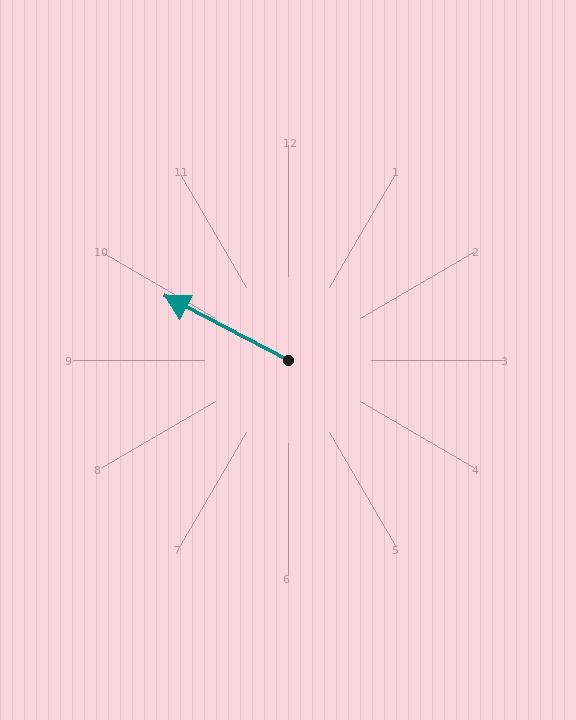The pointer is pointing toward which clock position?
Roughly 10 o'clock.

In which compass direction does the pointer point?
Northwest.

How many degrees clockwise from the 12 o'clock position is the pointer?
Approximately 297 degrees.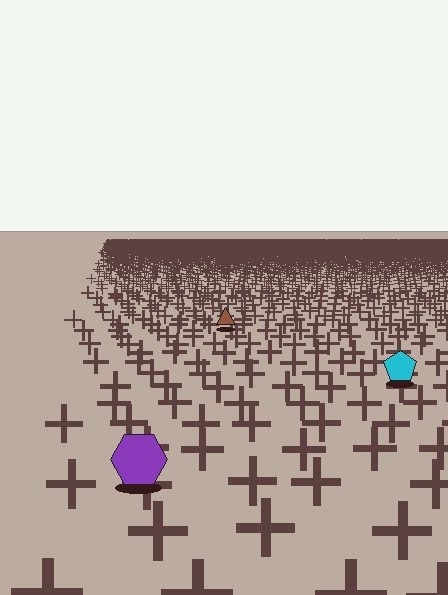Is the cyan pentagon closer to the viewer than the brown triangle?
Yes. The cyan pentagon is closer — you can tell from the texture gradient: the ground texture is coarser near it.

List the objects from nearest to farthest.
From nearest to farthest: the purple hexagon, the cyan pentagon, the brown triangle.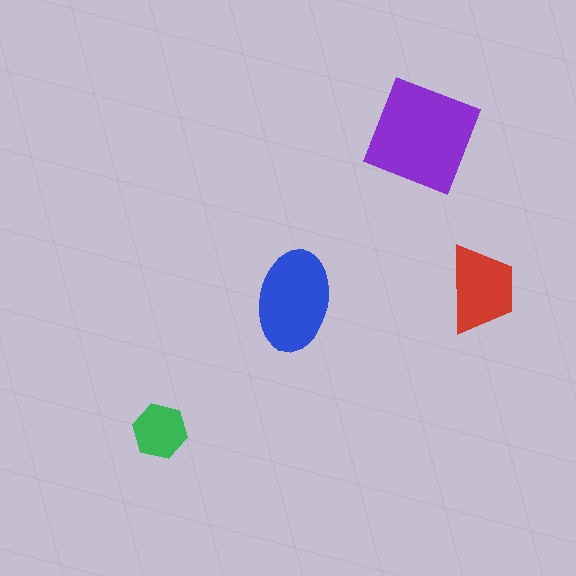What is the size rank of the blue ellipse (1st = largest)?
2nd.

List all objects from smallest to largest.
The green hexagon, the red trapezoid, the blue ellipse, the purple square.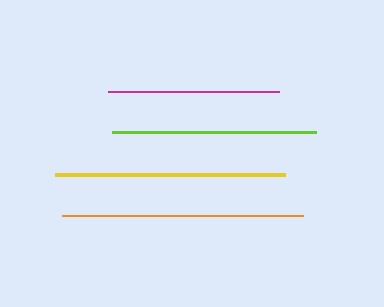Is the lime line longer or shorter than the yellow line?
The yellow line is longer than the lime line.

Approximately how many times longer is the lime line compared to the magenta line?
The lime line is approximately 1.2 times the length of the magenta line.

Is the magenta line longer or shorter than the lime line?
The lime line is longer than the magenta line.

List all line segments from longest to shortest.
From longest to shortest: orange, yellow, lime, magenta.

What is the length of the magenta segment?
The magenta segment is approximately 171 pixels long.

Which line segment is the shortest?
The magenta line is the shortest at approximately 171 pixels.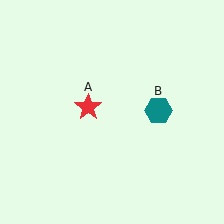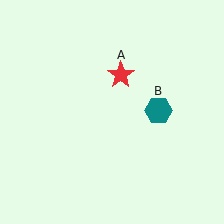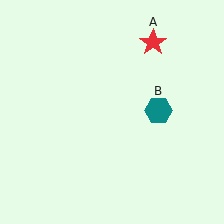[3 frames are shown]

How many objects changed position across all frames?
1 object changed position: red star (object A).